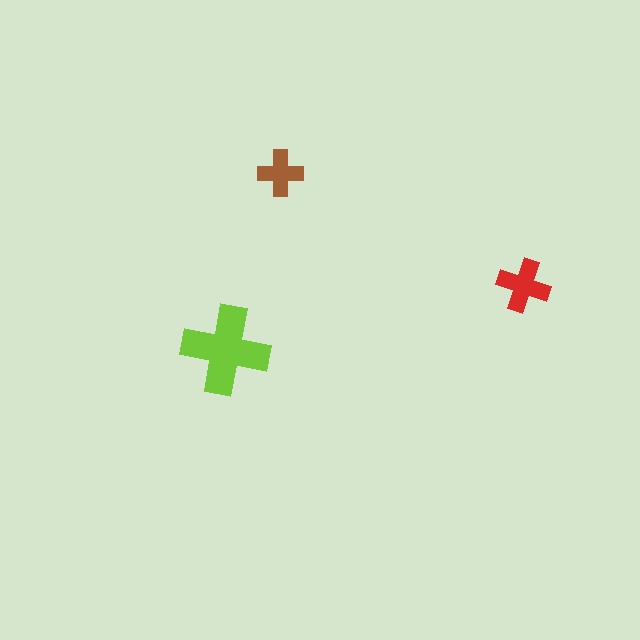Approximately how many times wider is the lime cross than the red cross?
About 1.5 times wider.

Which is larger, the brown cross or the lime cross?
The lime one.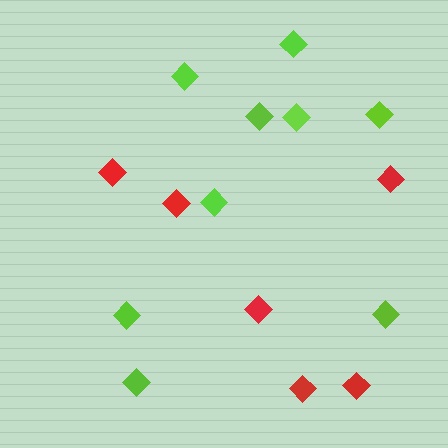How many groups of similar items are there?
There are 2 groups: one group of red diamonds (6) and one group of lime diamonds (9).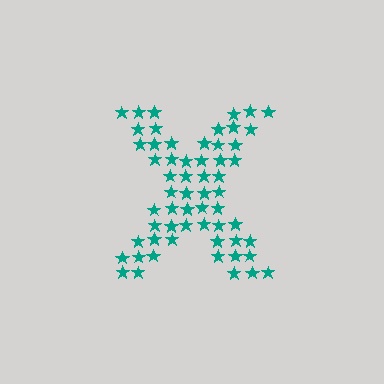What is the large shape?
The large shape is the letter X.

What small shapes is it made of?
It is made of small stars.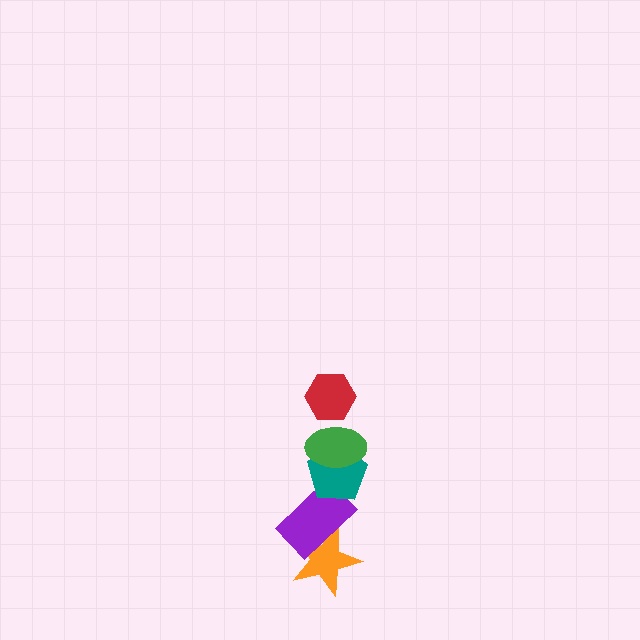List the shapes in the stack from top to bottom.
From top to bottom: the red hexagon, the green ellipse, the teal pentagon, the purple rectangle, the orange star.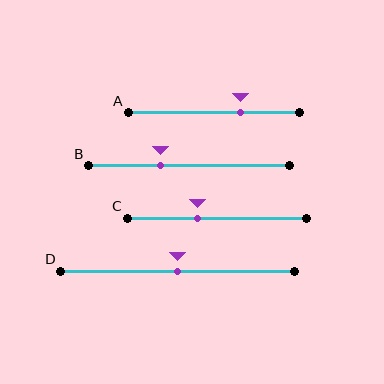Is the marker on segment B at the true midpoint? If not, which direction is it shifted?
No, the marker on segment B is shifted to the left by about 14% of the segment length.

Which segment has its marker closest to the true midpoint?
Segment D has its marker closest to the true midpoint.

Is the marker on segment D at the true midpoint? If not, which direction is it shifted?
Yes, the marker on segment D is at the true midpoint.